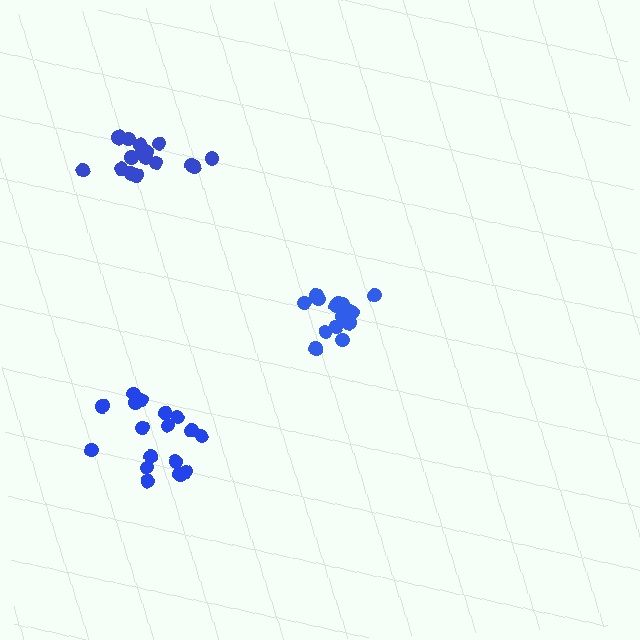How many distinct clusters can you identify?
There are 3 distinct clusters.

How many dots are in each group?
Group 1: 17 dots, Group 2: 15 dots, Group 3: 18 dots (50 total).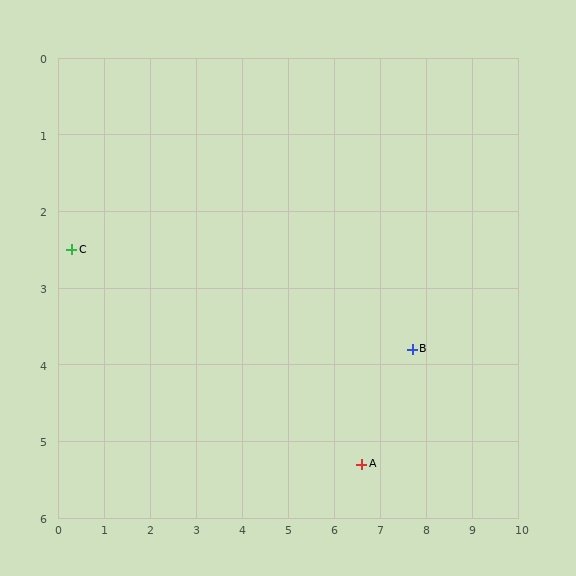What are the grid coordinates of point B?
Point B is at approximately (7.7, 3.8).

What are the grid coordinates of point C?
Point C is at approximately (0.3, 2.5).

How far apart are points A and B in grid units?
Points A and B are about 1.9 grid units apart.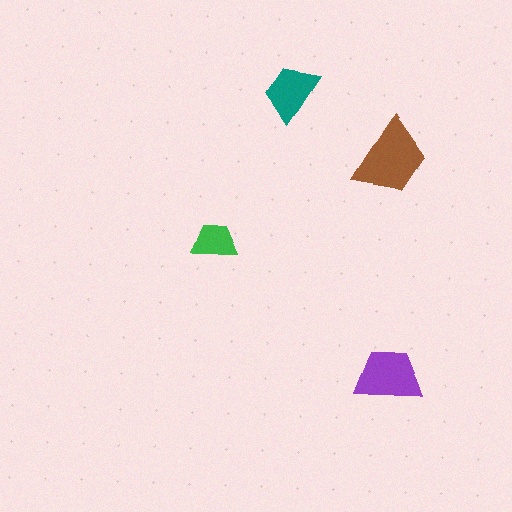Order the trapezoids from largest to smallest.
the brown one, the purple one, the teal one, the green one.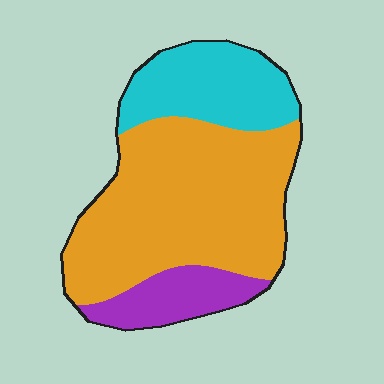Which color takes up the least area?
Purple, at roughly 15%.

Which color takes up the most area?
Orange, at roughly 60%.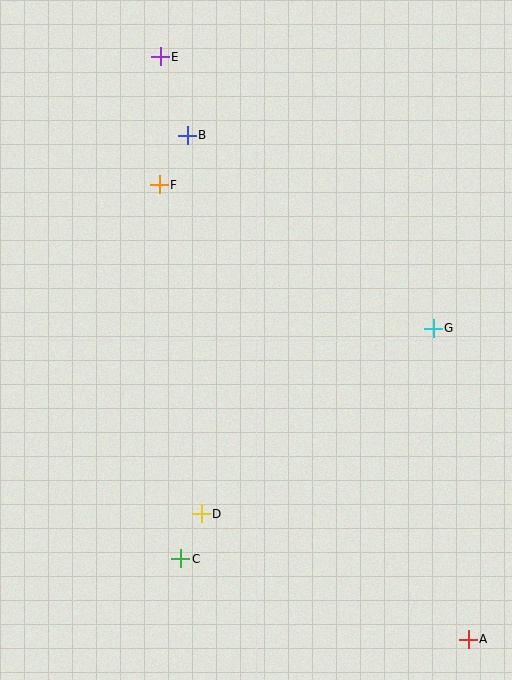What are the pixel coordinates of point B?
Point B is at (187, 135).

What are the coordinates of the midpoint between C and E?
The midpoint between C and E is at (171, 308).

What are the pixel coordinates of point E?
Point E is at (160, 57).